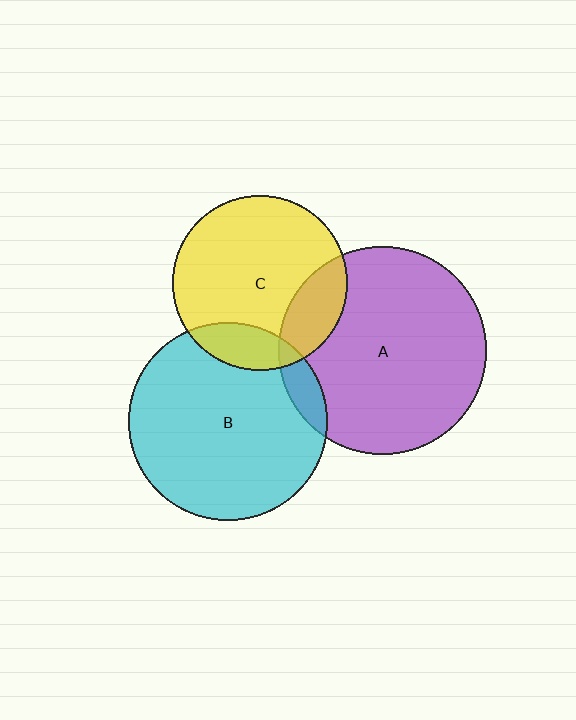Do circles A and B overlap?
Yes.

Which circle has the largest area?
Circle A (purple).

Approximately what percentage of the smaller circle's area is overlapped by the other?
Approximately 10%.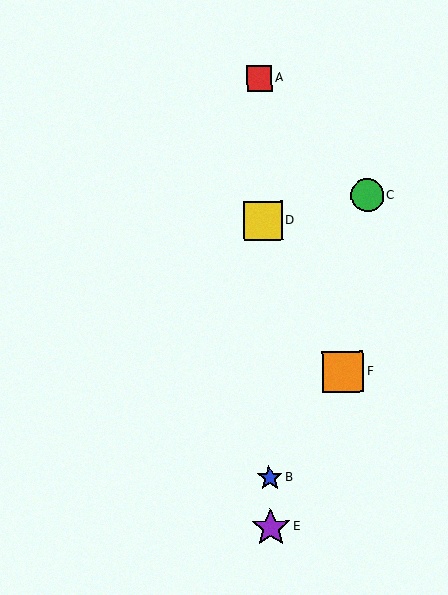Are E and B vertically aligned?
Yes, both are at x≈271.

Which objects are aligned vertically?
Objects A, B, D, E are aligned vertically.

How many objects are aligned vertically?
4 objects (A, B, D, E) are aligned vertically.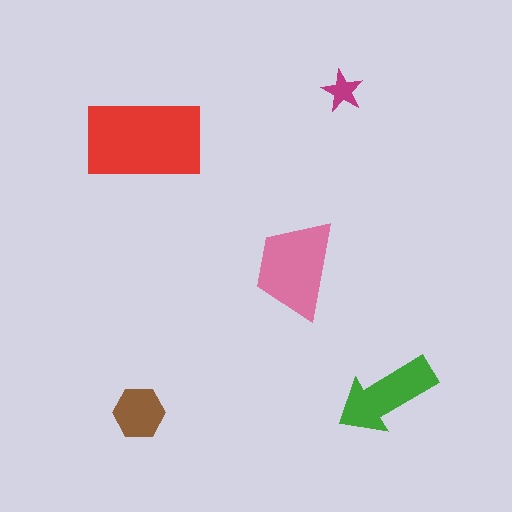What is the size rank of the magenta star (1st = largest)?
5th.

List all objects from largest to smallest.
The red rectangle, the pink trapezoid, the green arrow, the brown hexagon, the magenta star.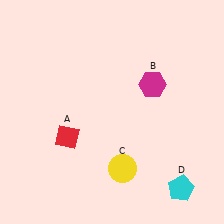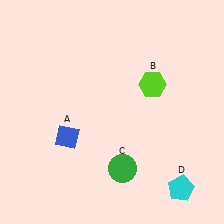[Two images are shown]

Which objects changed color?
A changed from red to blue. B changed from magenta to lime. C changed from yellow to green.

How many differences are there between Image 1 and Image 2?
There are 3 differences between the two images.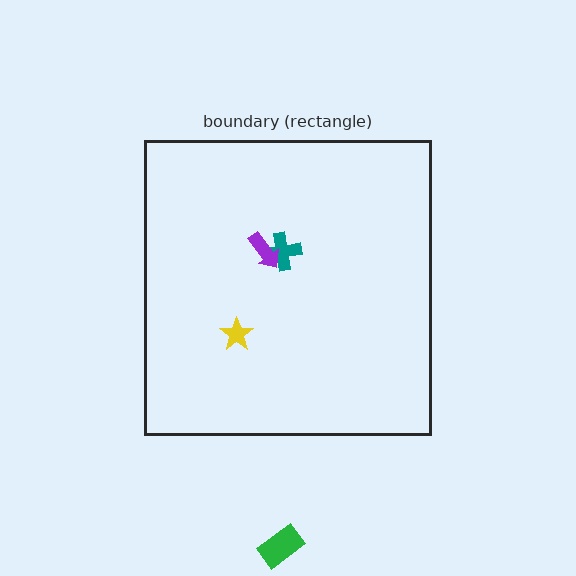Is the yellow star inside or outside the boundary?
Inside.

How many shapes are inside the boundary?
3 inside, 1 outside.